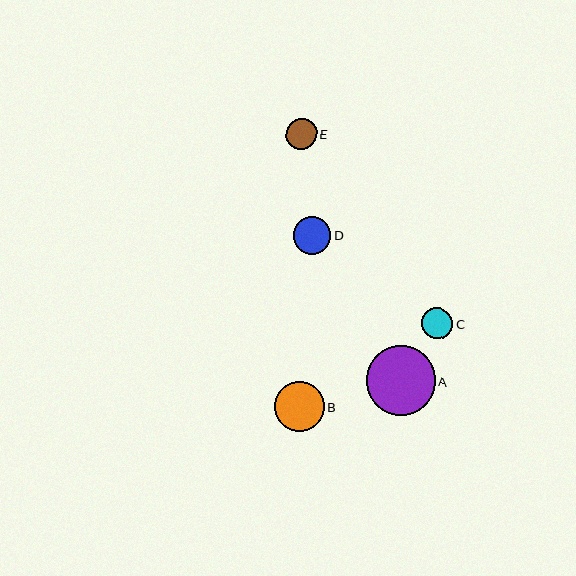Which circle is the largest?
Circle A is the largest with a size of approximately 69 pixels.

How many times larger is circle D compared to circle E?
Circle D is approximately 1.2 times the size of circle E.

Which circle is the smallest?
Circle E is the smallest with a size of approximately 31 pixels.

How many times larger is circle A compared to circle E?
Circle A is approximately 2.2 times the size of circle E.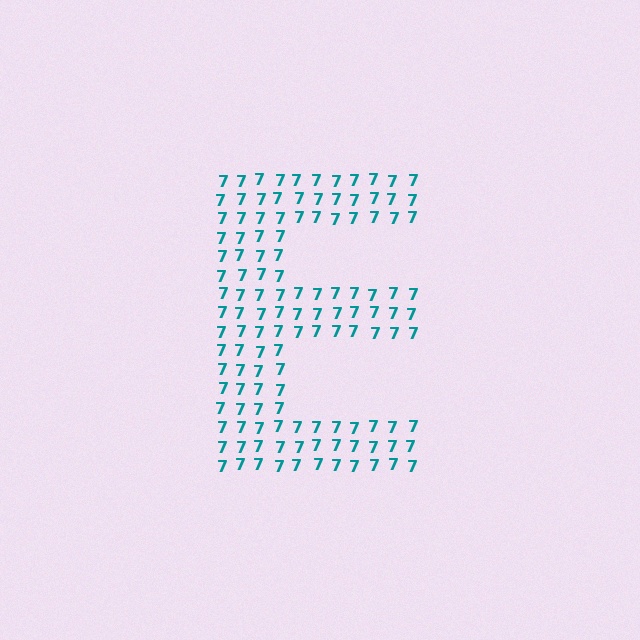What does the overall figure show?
The overall figure shows the letter E.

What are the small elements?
The small elements are digit 7's.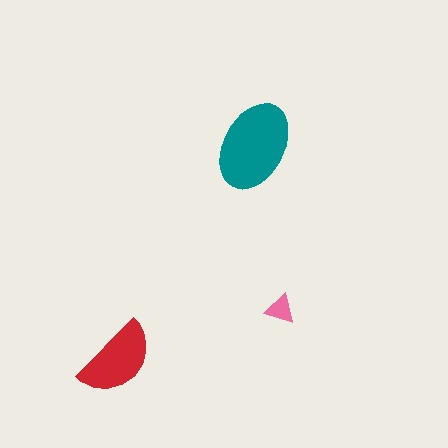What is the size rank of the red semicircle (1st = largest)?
2nd.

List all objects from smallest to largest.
The pink triangle, the red semicircle, the teal ellipse.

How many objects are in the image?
There are 3 objects in the image.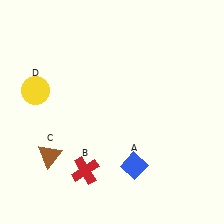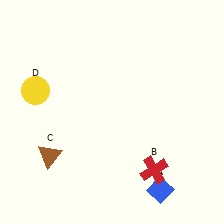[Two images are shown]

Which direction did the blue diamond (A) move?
The blue diamond (A) moved right.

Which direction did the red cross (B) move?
The red cross (B) moved right.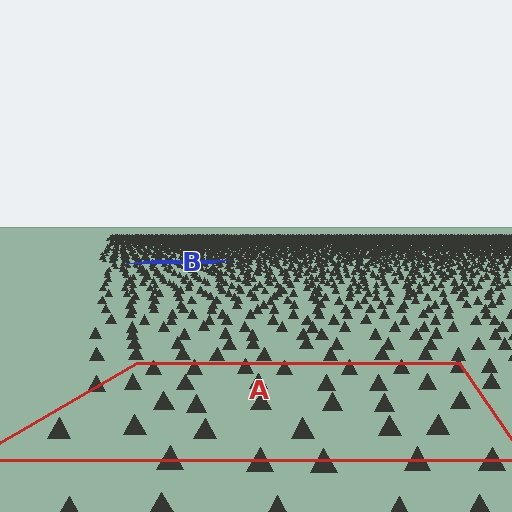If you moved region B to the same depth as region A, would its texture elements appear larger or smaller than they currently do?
They would appear larger. At a closer depth, the same texture elements are projected at a bigger on-screen size.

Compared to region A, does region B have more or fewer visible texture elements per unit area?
Region B has more texture elements per unit area — they are packed more densely because it is farther away.